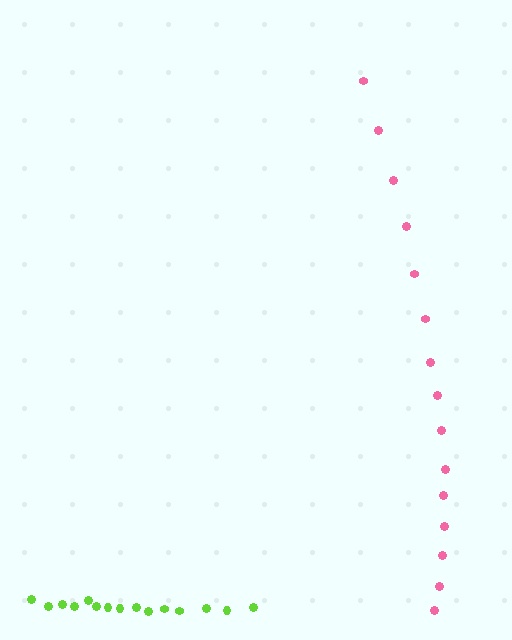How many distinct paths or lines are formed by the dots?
There are 2 distinct paths.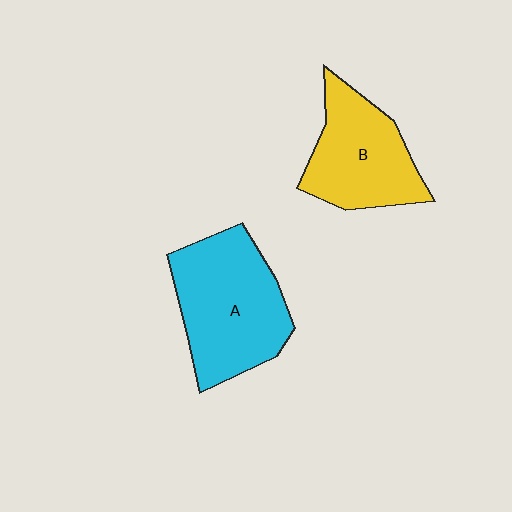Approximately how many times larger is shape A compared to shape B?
Approximately 1.3 times.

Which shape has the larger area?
Shape A (cyan).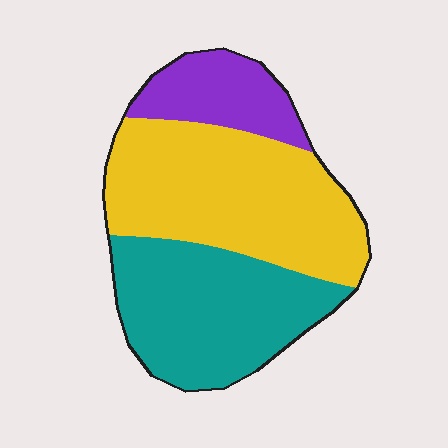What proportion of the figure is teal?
Teal takes up about three eighths (3/8) of the figure.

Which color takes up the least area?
Purple, at roughly 15%.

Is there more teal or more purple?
Teal.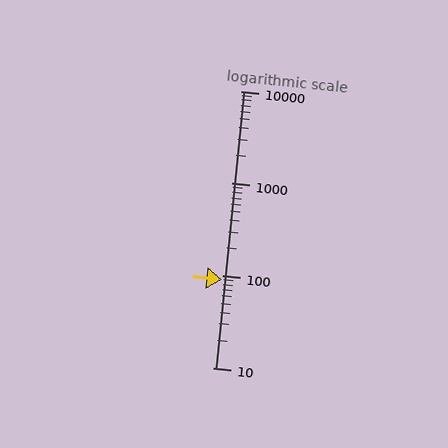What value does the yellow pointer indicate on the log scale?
The pointer indicates approximately 91.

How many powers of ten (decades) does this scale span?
The scale spans 3 decades, from 10 to 10000.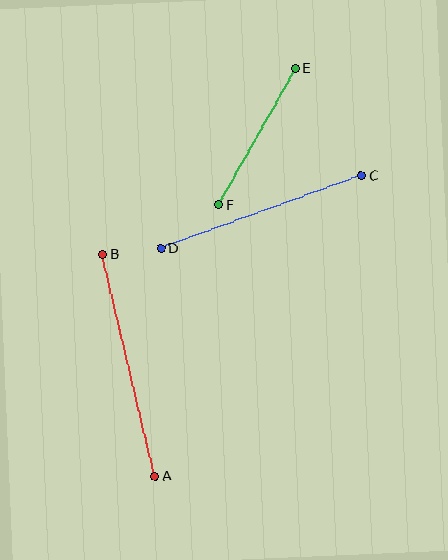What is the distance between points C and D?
The distance is approximately 213 pixels.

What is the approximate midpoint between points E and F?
The midpoint is at approximately (257, 137) pixels.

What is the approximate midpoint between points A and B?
The midpoint is at approximately (129, 365) pixels.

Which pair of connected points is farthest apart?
Points A and B are farthest apart.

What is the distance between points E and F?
The distance is approximately 156 pixels.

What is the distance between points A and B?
The distance is approximately 228 pixels.